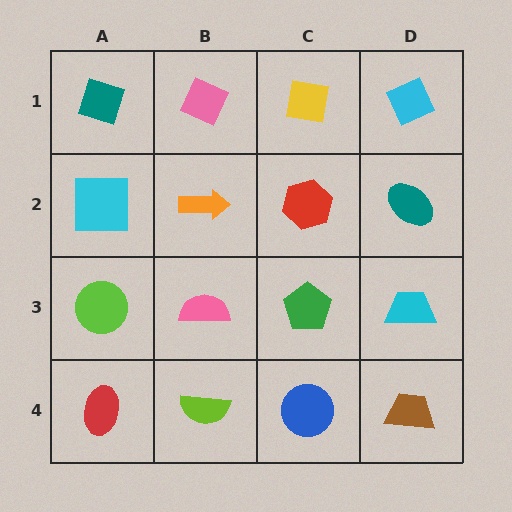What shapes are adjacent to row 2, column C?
A yellow square (row 1, column C), a green pentagon (row 3, column C), an orange arrow (row 2, column B), a teal ellipse (row 2, column D).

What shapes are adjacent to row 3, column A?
A cyan square (row 2, column A), a red ellipse (row 4, column A), a pink semicircle (row 3, column B).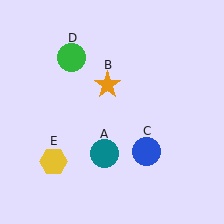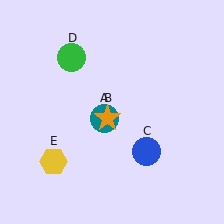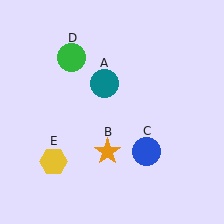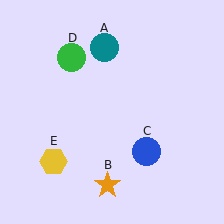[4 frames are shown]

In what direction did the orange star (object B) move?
The orange star (object B) moved down.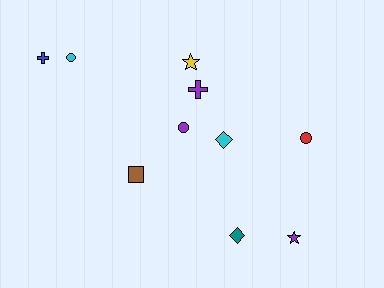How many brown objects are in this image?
There is 1 brown object.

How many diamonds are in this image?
There are 2 diamonds.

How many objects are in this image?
There are 10 objects.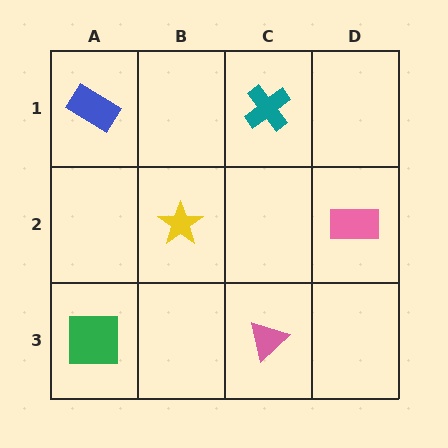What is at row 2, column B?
A yellow star.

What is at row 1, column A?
A blue rectangle.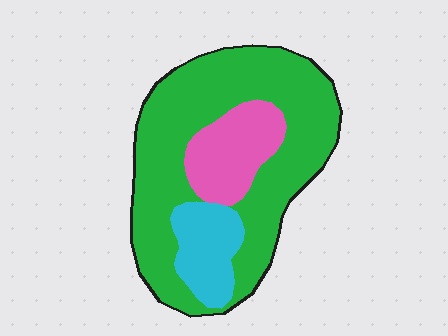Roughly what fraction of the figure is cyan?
Cyan takes up about one eighth (1/8) of the figure.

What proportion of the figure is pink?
Pink covers around 15% of the figure.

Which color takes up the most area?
Green, at roughly 70%.